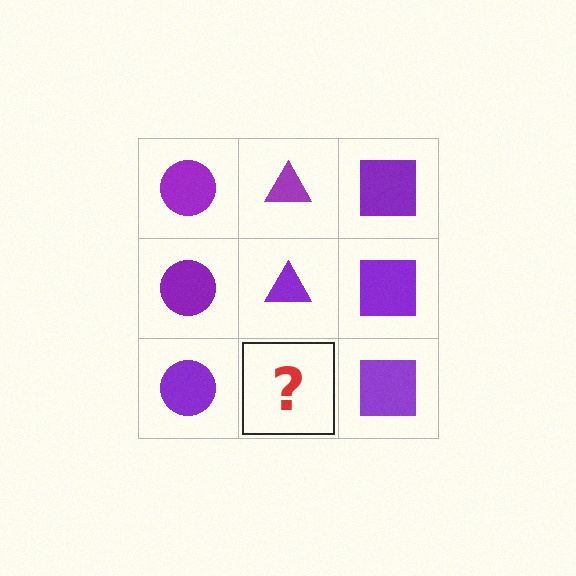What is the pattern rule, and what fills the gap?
The rule is that each column has a consistent shape. The gap should be filled with a purple triangle.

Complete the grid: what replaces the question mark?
The question mark should be replaced with a purple triangle.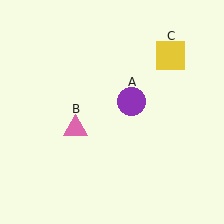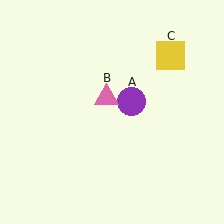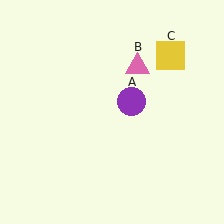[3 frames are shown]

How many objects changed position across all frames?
1 object changed position: pink triangle (object B).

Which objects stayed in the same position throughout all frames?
Purple circle (object A) and yellow square (object C) remained stationary.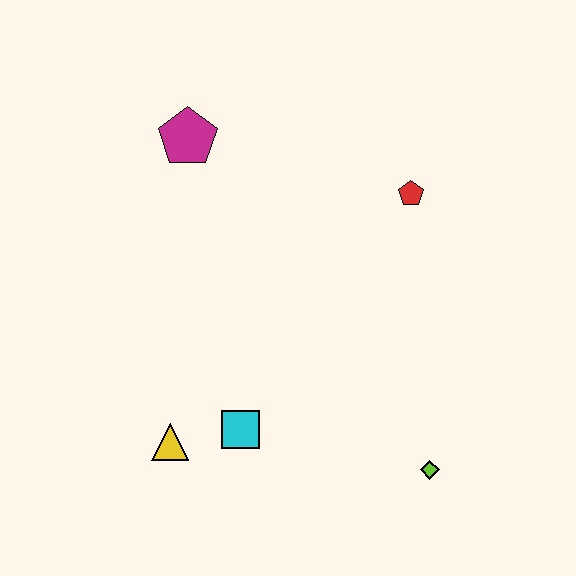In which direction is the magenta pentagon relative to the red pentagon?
The magenta pentagon is to the left of the red pentagon.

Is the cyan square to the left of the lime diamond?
Yes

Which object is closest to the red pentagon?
The magenta pentagon is closest to the red pentagon.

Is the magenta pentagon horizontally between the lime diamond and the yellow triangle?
Yes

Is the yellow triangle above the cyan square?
No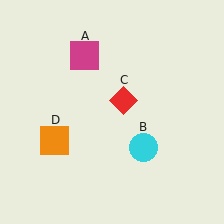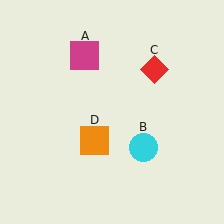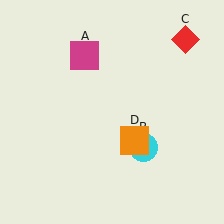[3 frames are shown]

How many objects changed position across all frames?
2 objects changed position: red diamond (object C), orange square (object D).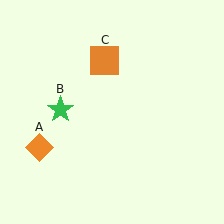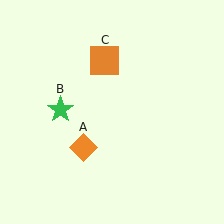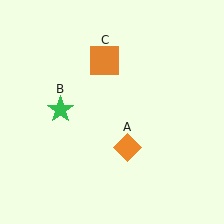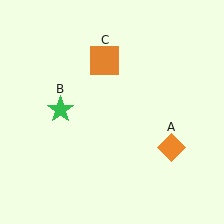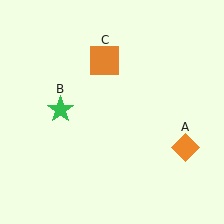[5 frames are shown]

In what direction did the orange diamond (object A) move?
The orange diamond (object A) moved right.